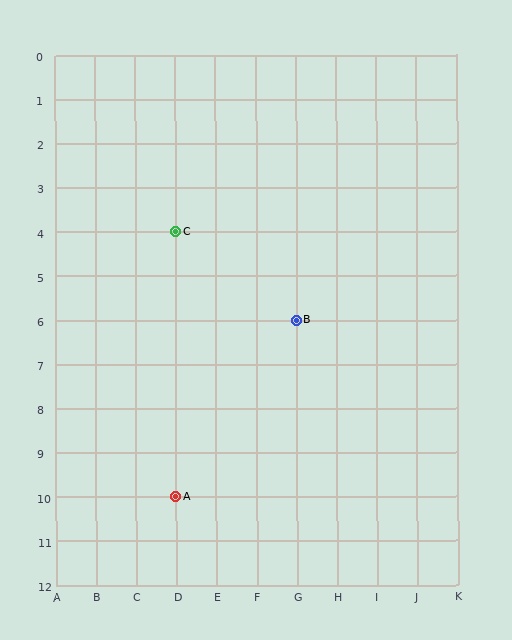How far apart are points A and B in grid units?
Points A and B are 3 columns and 4 rows apart (about 5.0 grid units diagonally).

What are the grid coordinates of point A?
Point A is at grid coordinates (D, 10).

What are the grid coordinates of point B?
Point B is at grid coordinates (G, 6).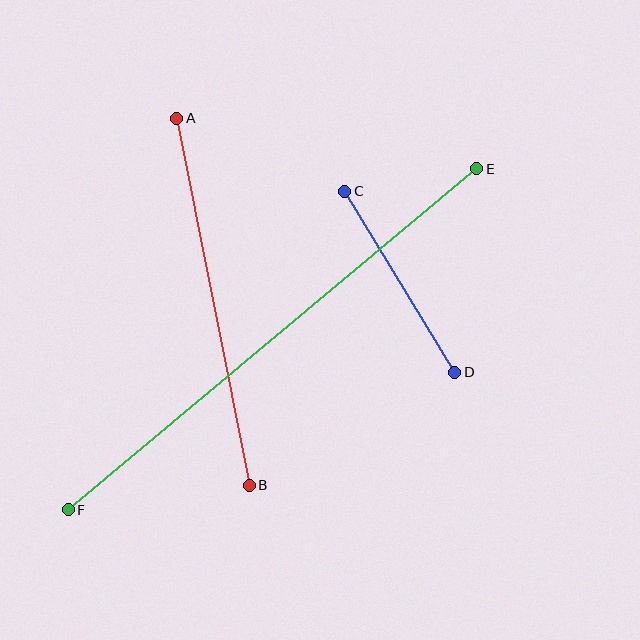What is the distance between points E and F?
The distance is approximately 532 pixels.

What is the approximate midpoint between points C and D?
The midpoint is at approximately (400, 282) pixels.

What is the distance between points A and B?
The distance is approximately 374 pixels.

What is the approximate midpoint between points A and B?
The midpoint is at approximately (213, 302) pixels.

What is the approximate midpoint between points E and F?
The midpoint is at approximately (273, 339) pixels.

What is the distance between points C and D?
The distance is approximately 212 pixels.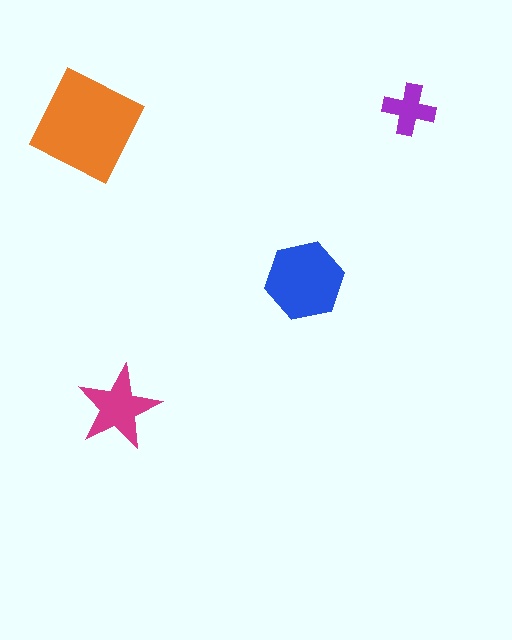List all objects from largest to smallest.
The orange square, the blue hexagon, the magenta star, the purple cross.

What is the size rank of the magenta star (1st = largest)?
3rd.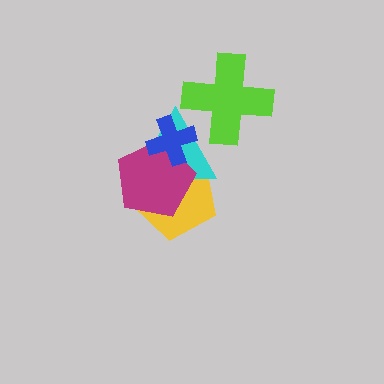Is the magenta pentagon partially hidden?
Yes, it is partially covered by another shape.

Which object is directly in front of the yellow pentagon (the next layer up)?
The cyan triangle is directly in front of the yellow pentagon.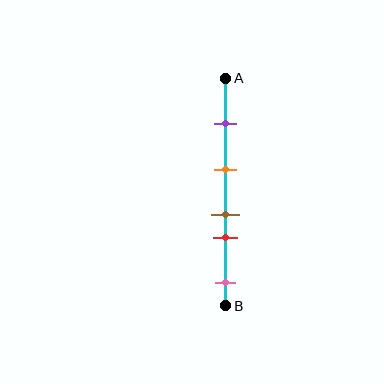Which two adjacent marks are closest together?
The brown and red marks are the closest adjacent pair.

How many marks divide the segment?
There are 5 marks dividing the segment.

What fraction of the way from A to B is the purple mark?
The purple mark is approximately 20% (0.2) of the way from A to B.